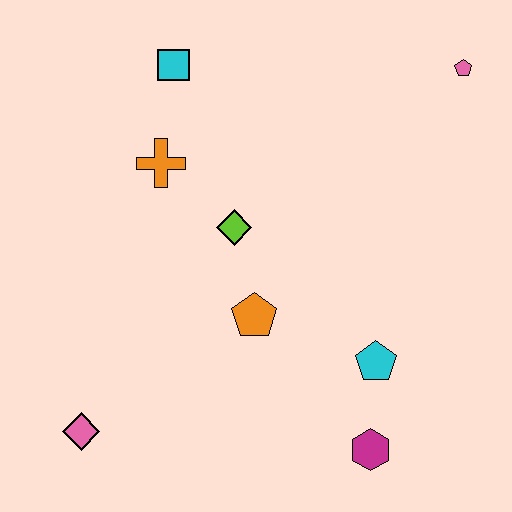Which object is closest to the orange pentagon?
The lime diamond is closest to the orange pentagon.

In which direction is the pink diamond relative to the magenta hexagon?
The pink diamond is to the left of the magenta hexagon.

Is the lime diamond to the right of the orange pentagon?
No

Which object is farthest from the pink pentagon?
The pink diamond is farthest from the pink pentagon.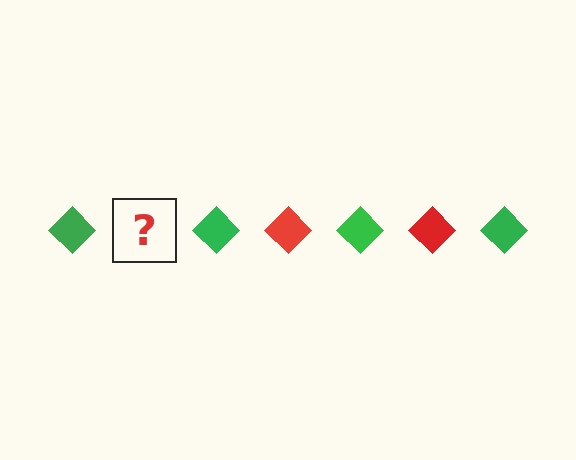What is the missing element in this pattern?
The missing element is a red diamond.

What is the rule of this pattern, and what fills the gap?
The rule is that the pattern cycles through green, red diamonds. The gap should be filled with a red diamond.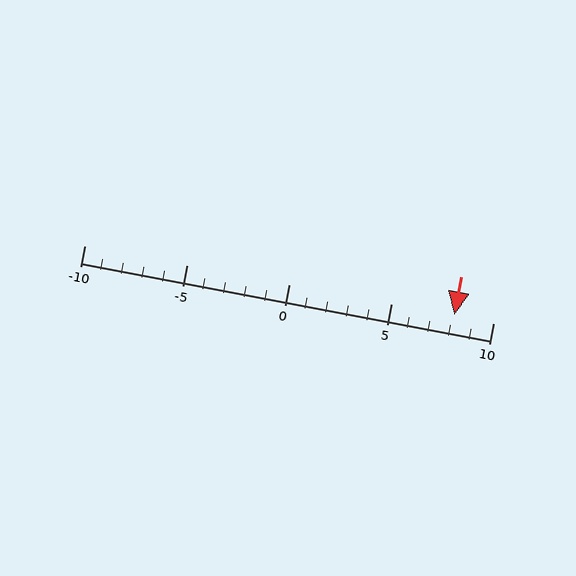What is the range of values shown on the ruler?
The ruler shows values from -10 to 10.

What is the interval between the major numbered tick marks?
The major tick marks are spaced 5 units apart.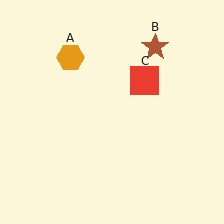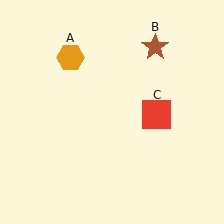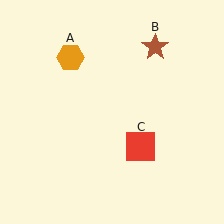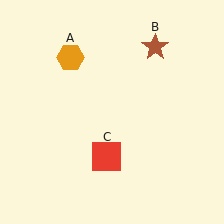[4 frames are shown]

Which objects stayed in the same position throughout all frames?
Orange hexagon (object A) and brown star (object B) remained stationary.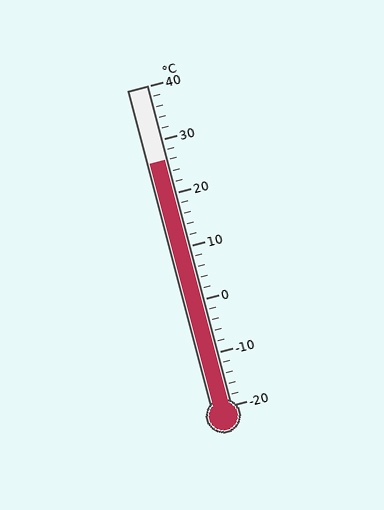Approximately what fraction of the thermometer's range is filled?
The thermometer is filled to approximately 75% of its range.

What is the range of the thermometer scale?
The thermometer scale ranges from -20°C to 40°C.